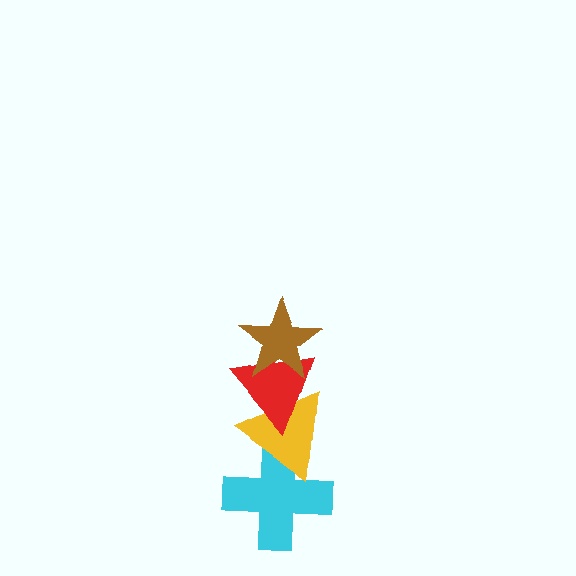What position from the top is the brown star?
The brown star is 1st from the top.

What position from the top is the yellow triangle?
The yellow triangle is 3rd from the top.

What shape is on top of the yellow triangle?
The red triangle is on top of the yellow triangle.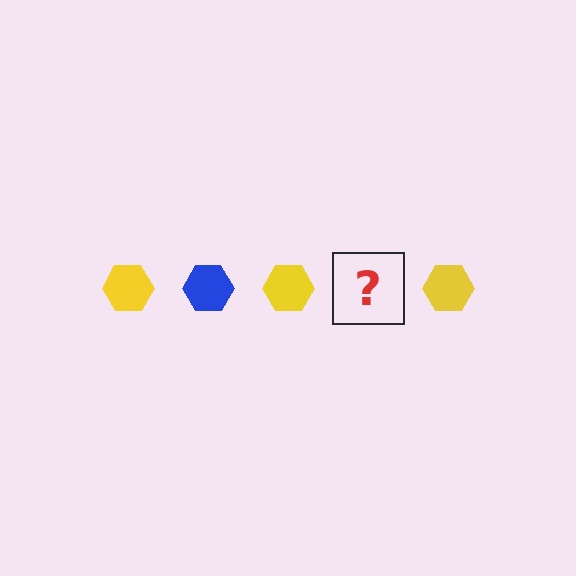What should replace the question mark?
The question mark should be replaced with a blue hexagon.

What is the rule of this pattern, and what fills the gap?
The rule is that the pattern cycles through yellow, blue hexagons. The gap should be filled with a blue hexagon.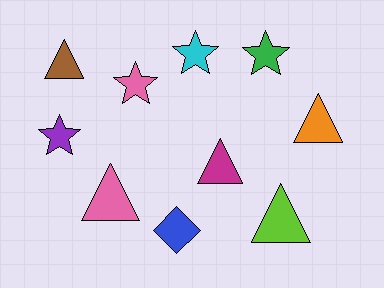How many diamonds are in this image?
There is 1 diamond.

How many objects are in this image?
There are 10 objects.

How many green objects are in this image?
There is 1 green object.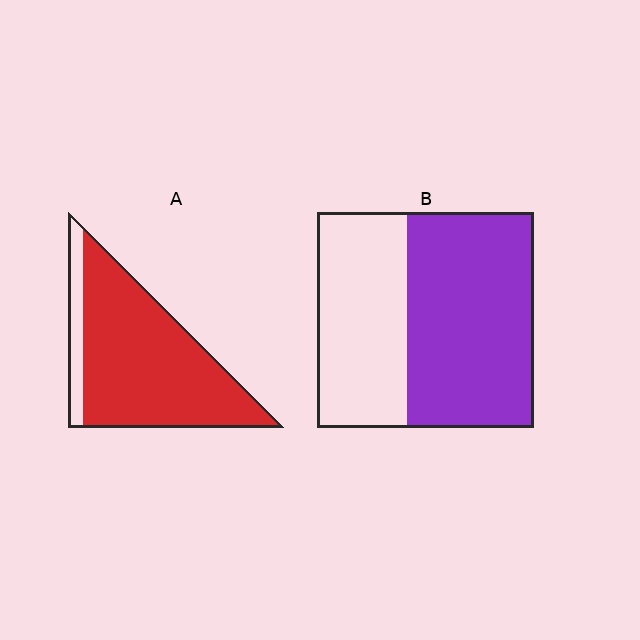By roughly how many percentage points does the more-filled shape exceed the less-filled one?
By roughly 30 percentage points (A over B).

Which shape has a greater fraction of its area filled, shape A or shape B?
Shape A.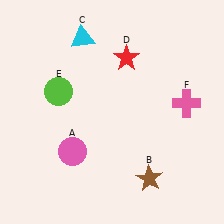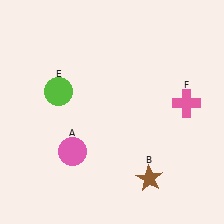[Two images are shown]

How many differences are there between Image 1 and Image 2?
There are 2 differences between the two images.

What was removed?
The cyan triangle (C), the red star (D) were removed in Image 2.